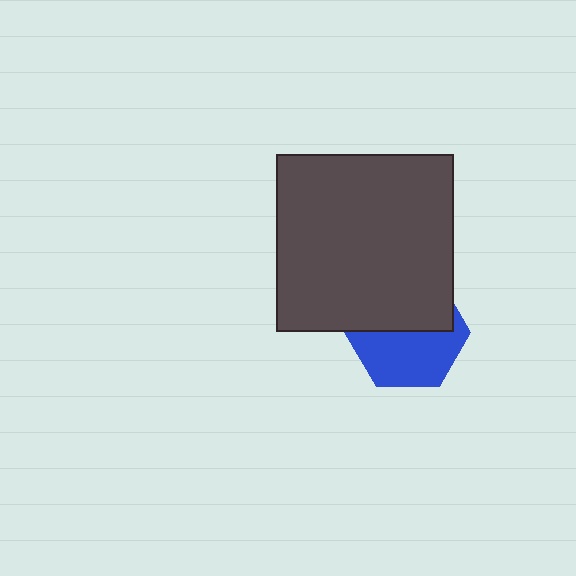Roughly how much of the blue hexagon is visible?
About half of it is visible (roughly 54%).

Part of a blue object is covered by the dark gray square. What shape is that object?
It is a hexagon.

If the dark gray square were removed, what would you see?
You would see the complete blue hexagon.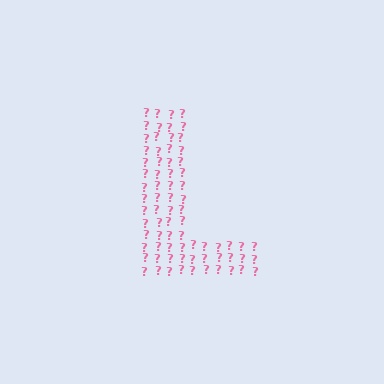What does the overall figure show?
The overall figure shows the letter L.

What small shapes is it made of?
It is made of small question marks.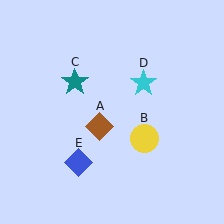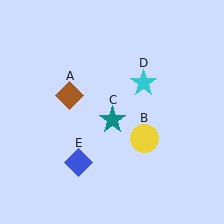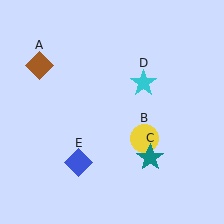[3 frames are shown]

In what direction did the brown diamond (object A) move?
The brown diamond (object A) moved up and to the left.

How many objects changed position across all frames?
2 objects changed position: brown diamond (object A), teal star (object C).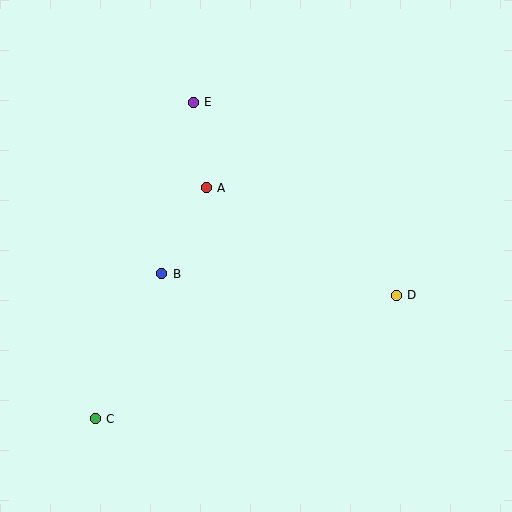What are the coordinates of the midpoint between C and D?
The midpoint between C and D is at (246, 357).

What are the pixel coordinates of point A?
Point A is at (206, 188).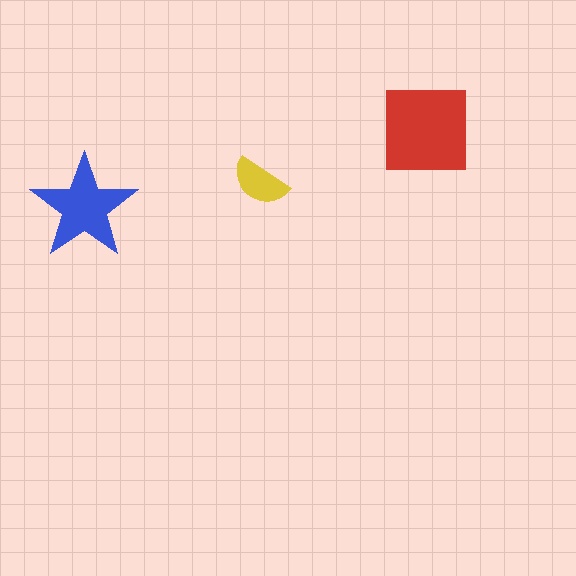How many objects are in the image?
There are 3 objects in the image.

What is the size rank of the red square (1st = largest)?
1st.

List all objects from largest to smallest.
The red square, the blue star, the yellow semicircle.